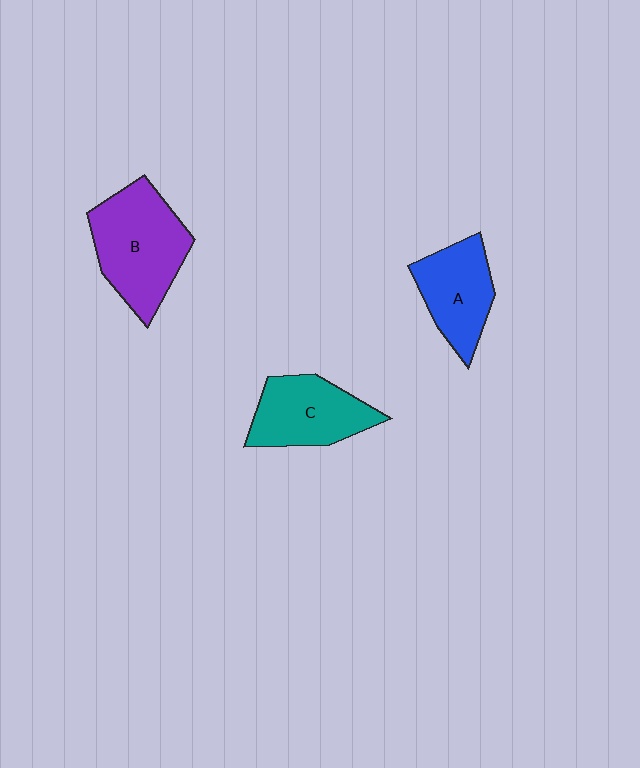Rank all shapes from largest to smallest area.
From largest to smallest: B (purple), C (teal), A (blue).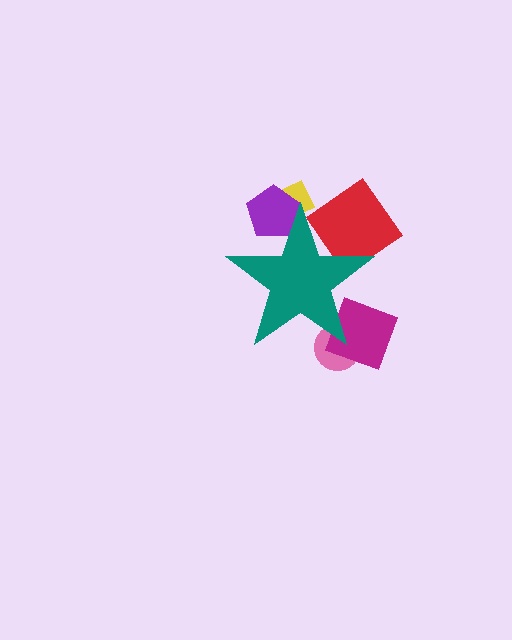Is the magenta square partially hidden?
Yes, the magenta square is partially hidden behind the teal star.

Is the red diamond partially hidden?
Yes, the red diamond is partially hidden behind the teal star.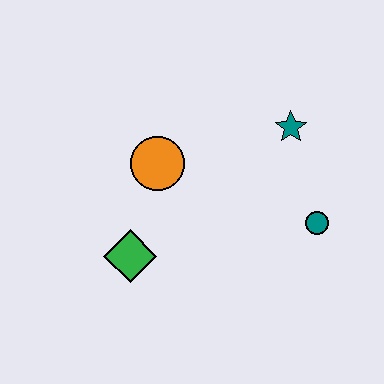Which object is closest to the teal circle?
The teal star is closest to the teal circle.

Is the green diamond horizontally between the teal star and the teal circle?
No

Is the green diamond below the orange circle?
Yes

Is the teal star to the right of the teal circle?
No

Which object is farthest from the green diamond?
The teal star is farthest from the green diamond.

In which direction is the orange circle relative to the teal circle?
The orange circle is to the left of the teal circle.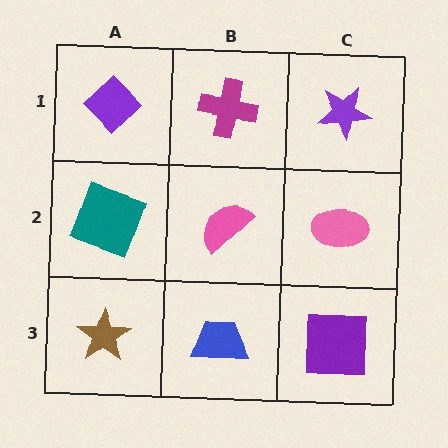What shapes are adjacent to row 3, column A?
A teal square (row 2, column A), a blue trapezoid (row 3, column B).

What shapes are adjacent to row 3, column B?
A pink semicircle (row 2, column B), a brown star (row 3, column A), a purple square (row 3, column C).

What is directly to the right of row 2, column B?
A pink ellipse.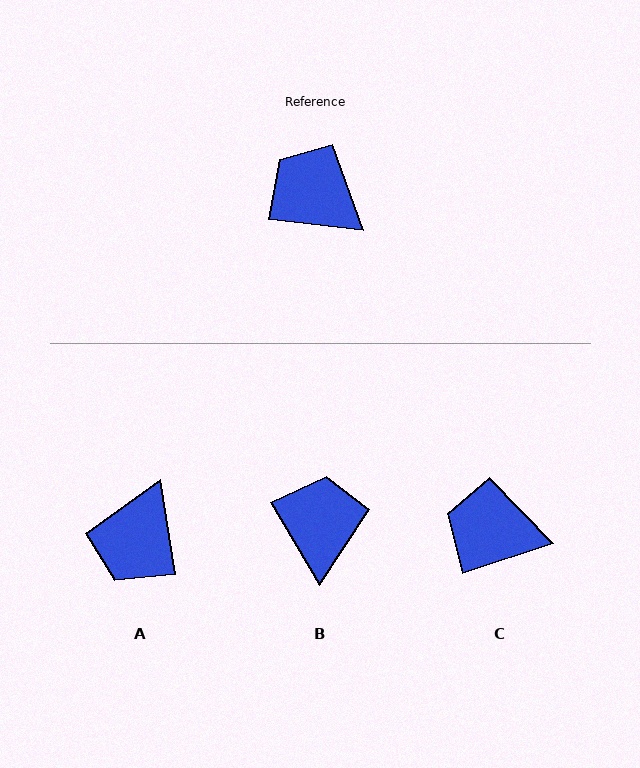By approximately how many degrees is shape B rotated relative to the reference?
Approximately 54 degrees clockwise.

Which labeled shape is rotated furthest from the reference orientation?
A, about 106 degrees away.